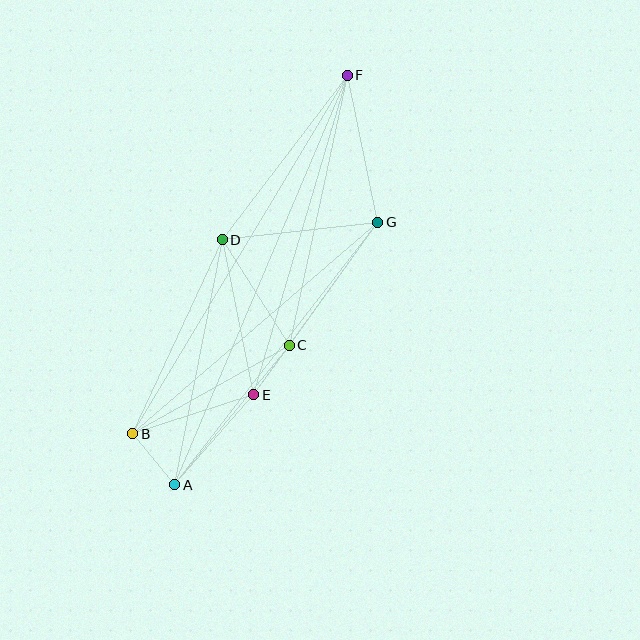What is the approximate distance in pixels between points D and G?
The distance between D and G is approximately 157 pixels.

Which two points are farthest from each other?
Points A and F are farthest from each other.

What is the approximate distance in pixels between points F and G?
The distance between F and G is approximately 150 pixels.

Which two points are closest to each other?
Points C and E are closest to each other.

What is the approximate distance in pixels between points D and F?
The distance between D and F is approximately 207 pixels.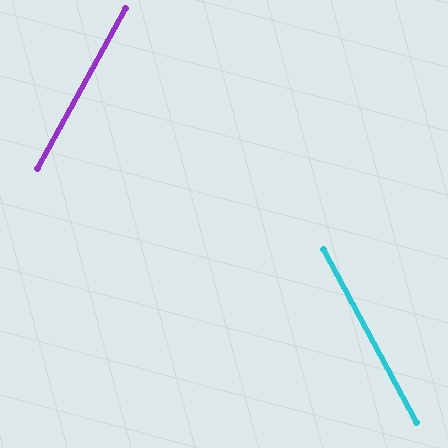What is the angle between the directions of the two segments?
Approximately 57 degrees.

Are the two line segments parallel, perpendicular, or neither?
Neither parallel nor perpendicular — they differ by about 57°.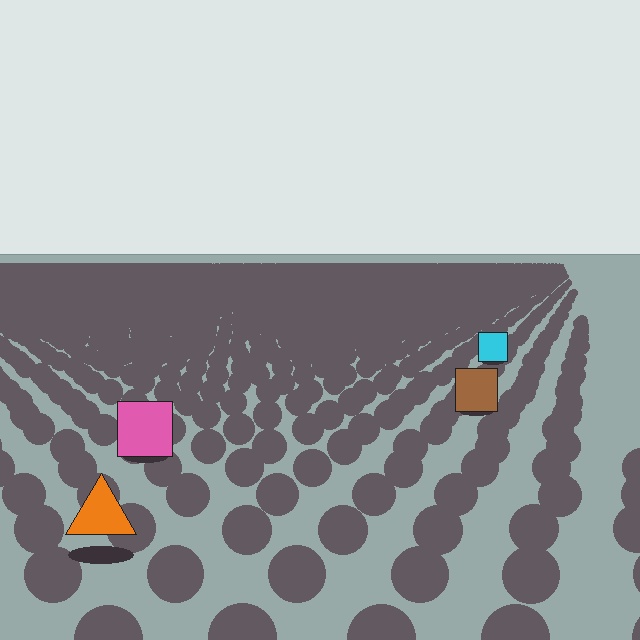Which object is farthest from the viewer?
The cyan square is farthest from the viewer. It appears smaller and the ground texture around it is denser.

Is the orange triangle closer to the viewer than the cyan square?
Yes. The orange triangle is closer — you can tell from the texture gradient: the ground texture is coarser near it.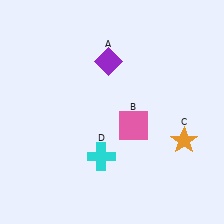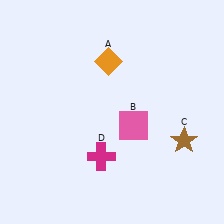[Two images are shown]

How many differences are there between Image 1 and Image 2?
There are 3 differences between the two images.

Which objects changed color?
A changed from purple to orange. C changed from orange to brown. D changed from cyan to magenta.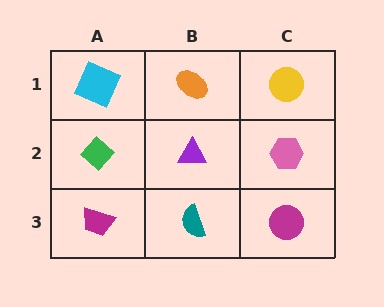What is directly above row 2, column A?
A cyan square.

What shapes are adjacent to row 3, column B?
A purple triangle (row 2, column B), a magenta trapezoid (row 3, column A), a magenta circle (row 3, column C).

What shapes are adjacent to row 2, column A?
A cyan square (row 1, column A), a magenta trapezoid (row 3, column A), a purple triangle (row 2, column B).